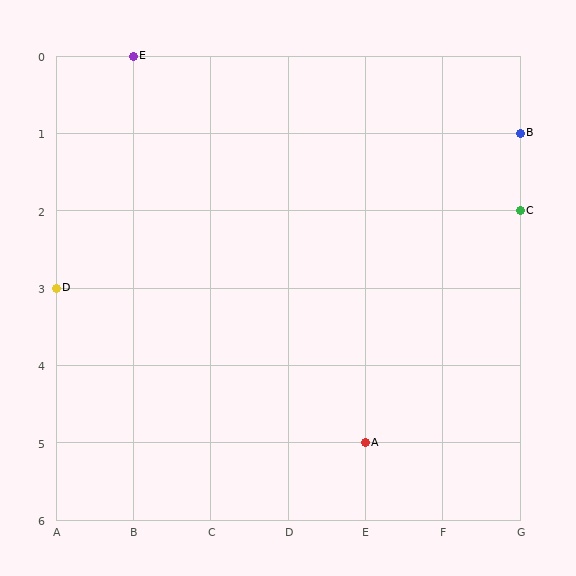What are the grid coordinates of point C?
Point C is at grid coordinates (G, 2).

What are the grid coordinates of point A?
Point A is at grid coordinates (E, 5).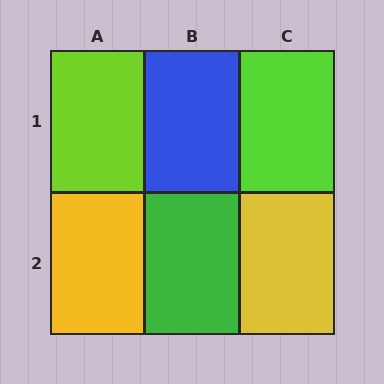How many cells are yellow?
2 cells are yellow.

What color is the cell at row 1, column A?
Lime.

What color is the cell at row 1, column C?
Lime.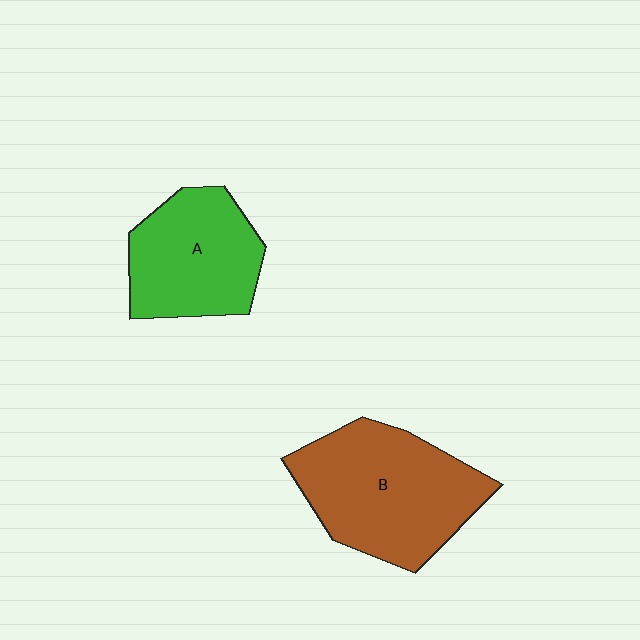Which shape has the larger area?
Shape B (brown).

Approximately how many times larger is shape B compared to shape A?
Approximately 1.3 times.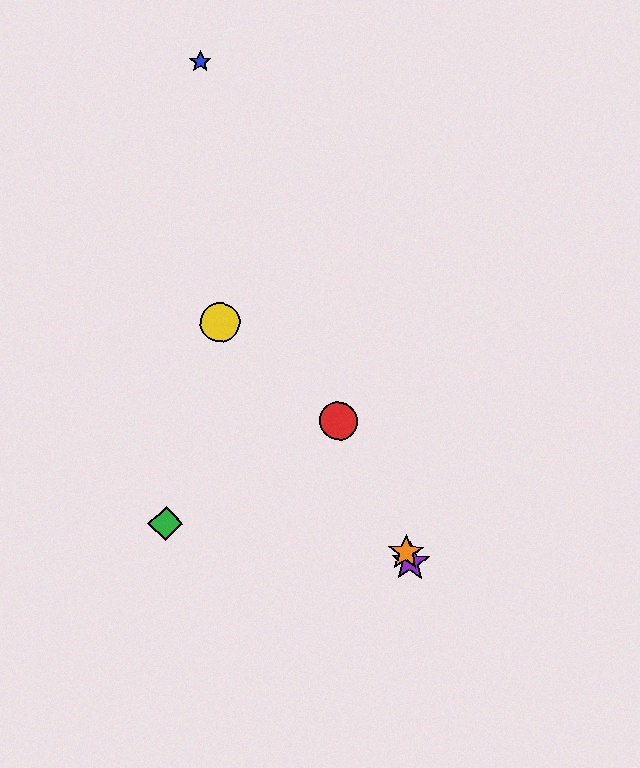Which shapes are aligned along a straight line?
The red circle, the purple star, the orange star are aligned along a straight line.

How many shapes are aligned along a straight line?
3 shapes (the red circle, the purple star, the orange star) are aligned along a straight line.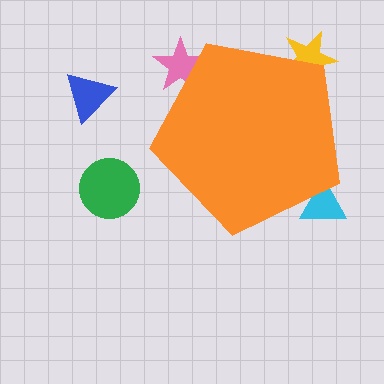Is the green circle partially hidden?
No, the green circle is fully visible.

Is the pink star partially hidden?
Yes, the pink star is partially hidden behind the orange pentagon.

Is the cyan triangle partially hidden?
Yes, the cyan triangle is partially hidden behind the orange pentagon.